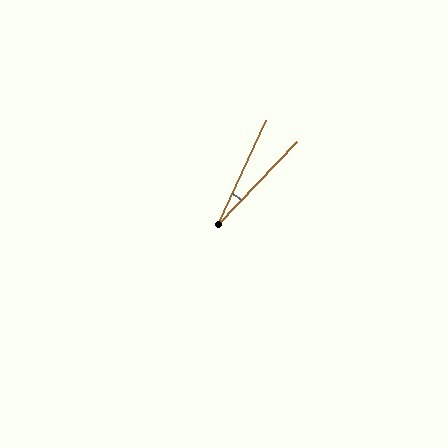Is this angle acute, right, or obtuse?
It is acute.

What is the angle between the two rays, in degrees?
Approximately 19 degrees.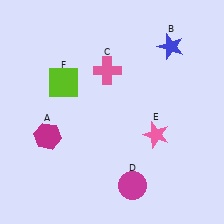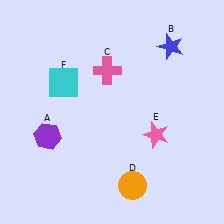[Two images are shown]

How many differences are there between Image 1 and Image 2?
There are 3 differences between the two images.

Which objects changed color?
A changed from magenta to purple. D changed from magenta to orange. F changed from lime to cyan.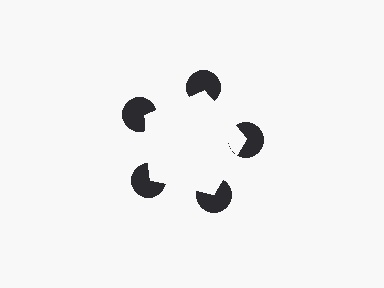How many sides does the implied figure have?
5 sides.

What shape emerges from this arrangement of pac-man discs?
An illusory pentagon — its edges are inferred from the aligned wedge cuts in the pac-man discs, not physically drawn.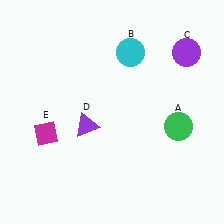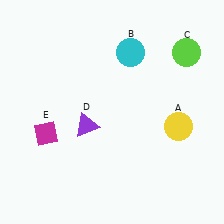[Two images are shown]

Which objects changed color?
A changed from green to yellow. C changed from purple to lime.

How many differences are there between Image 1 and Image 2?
There are 2 differences between the two images.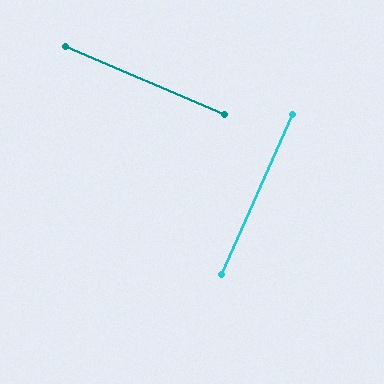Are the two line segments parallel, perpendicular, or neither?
Perpendicular — they meet at approximately 89°.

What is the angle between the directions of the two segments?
Approximately 89 degrees.